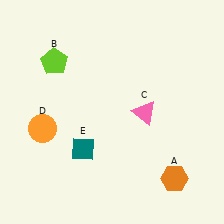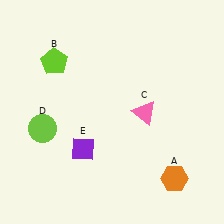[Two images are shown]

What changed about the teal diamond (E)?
In Image 1, E is teal. In Image 2, it changed to purple.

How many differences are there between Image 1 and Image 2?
There are 2 differences between the two images.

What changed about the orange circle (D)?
In Image 1, D is orange. In Image 2, it changed to lime.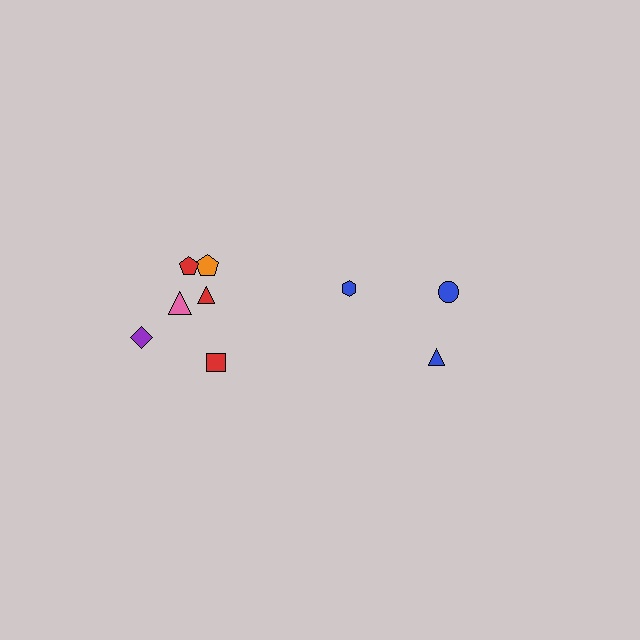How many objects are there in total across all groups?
There are 9 objects.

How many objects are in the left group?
There are 6 objects.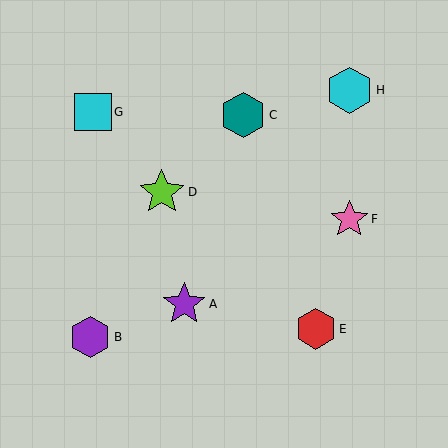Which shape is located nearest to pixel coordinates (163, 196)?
The lime star (labeled D) at (162, 192) is nearest to that location.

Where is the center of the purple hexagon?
The center of the purple hexagon is at (90, 337).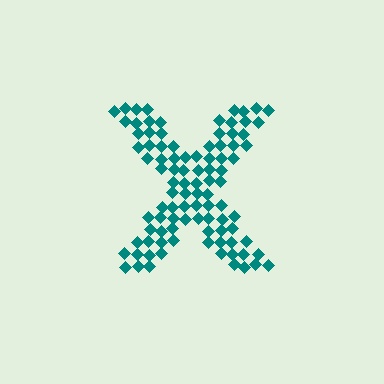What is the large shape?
The large shape is the letter X.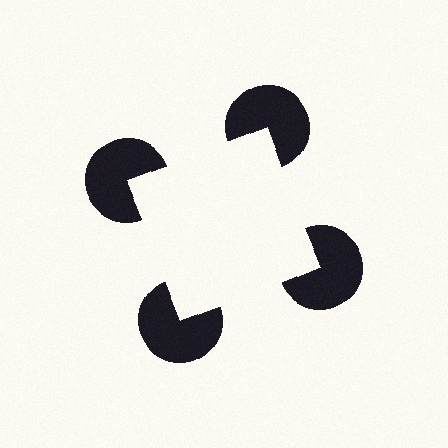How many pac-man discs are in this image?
There are 4 — one at each vertex of the illusory square.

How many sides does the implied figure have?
4 sides.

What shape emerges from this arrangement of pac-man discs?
An illusory square — its edges are inferred from the aligned wedge cuts in the pac-man discs, not physically drawn.